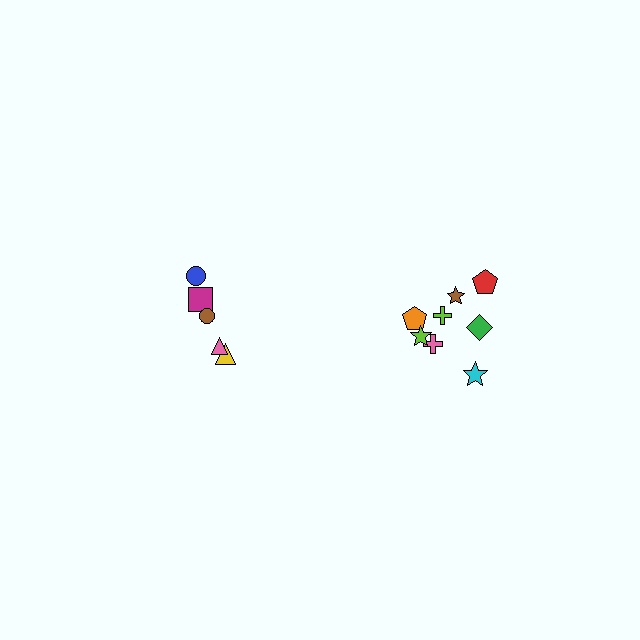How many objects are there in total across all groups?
There are 13 objects.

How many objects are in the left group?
There are 5 objects.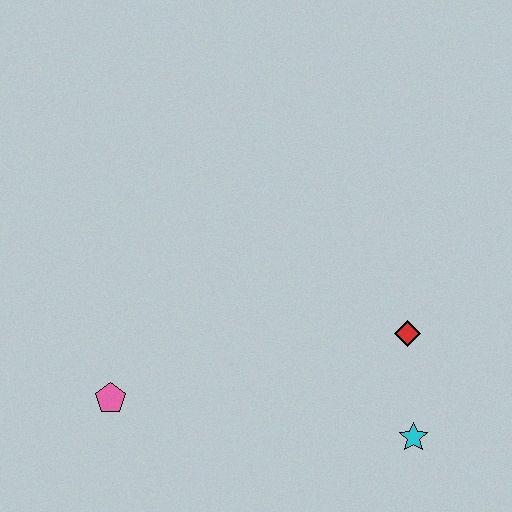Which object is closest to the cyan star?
The red diamond is closest to the cyan star.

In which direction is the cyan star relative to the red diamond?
The cyan star is below the red diamond.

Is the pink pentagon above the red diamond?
No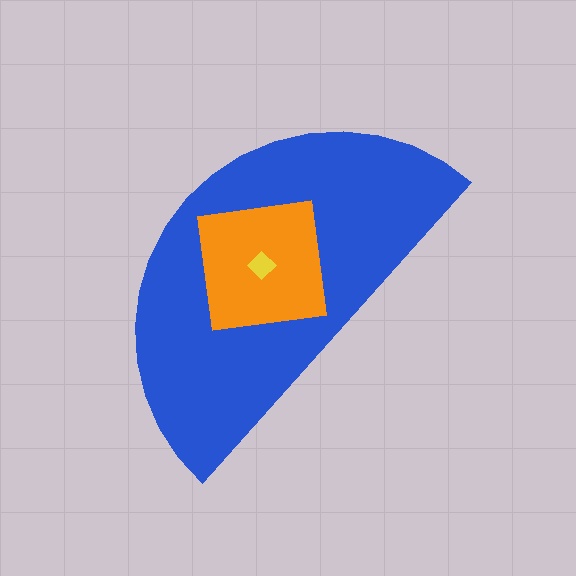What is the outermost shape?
The blue semicircle.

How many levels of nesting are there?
3.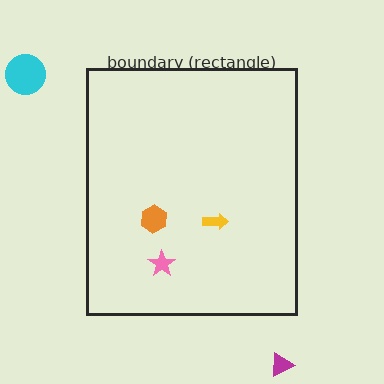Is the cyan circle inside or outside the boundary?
Outside.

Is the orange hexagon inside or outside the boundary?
Inside.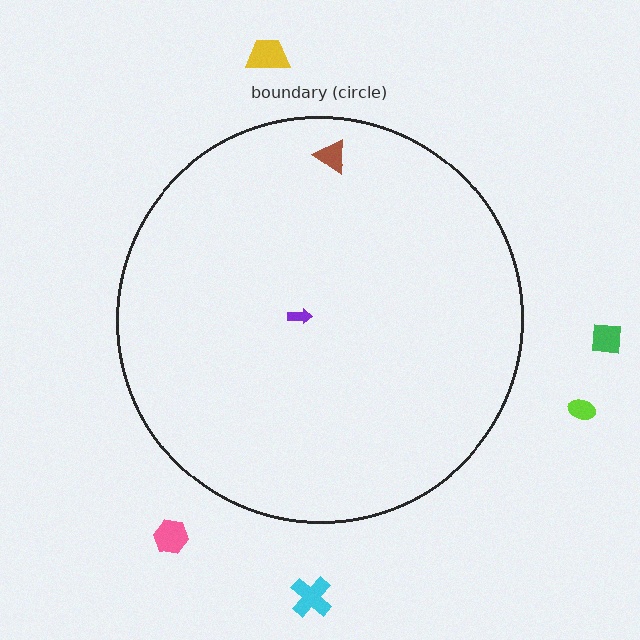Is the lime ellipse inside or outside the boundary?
Outside.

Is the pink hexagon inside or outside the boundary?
Outside.